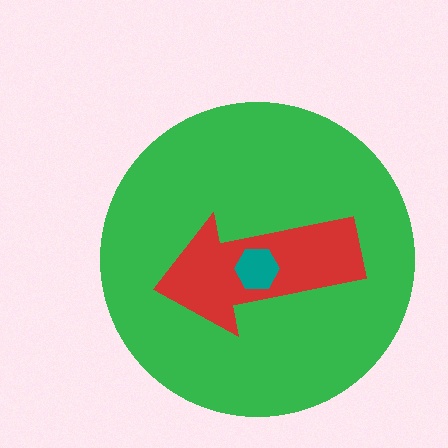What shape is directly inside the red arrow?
The teal hexagon.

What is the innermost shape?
The teal hexagon.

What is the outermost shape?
The green circle.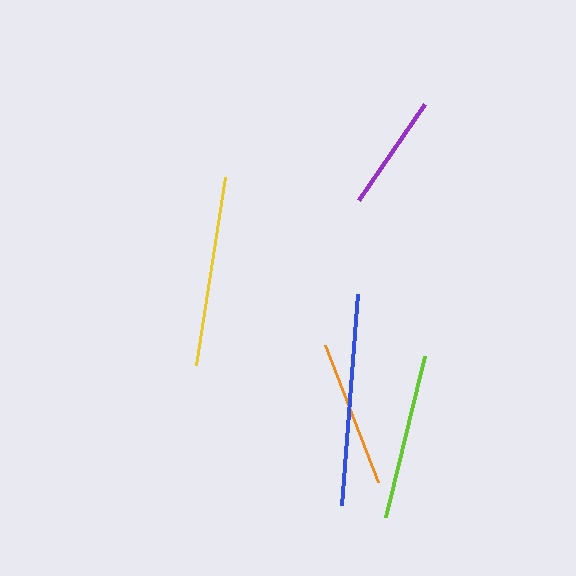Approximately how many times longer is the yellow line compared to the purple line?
The yellow line is approximately 1.6 times the length of the purple line.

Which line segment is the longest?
The blue line is the longest at approximately 211 pixels.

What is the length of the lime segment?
The lime segment is approximately 166 pixels long.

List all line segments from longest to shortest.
From longest to shortest: blue, yellow, lime, orange, purple.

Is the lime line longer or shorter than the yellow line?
The yellow line is longer than the lime line.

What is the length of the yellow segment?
The yellow segment is approximately 191 pixels long.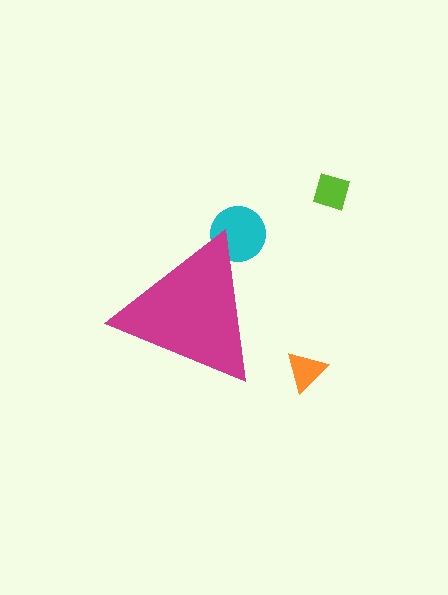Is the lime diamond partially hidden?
No, the lime diamond is fully visible.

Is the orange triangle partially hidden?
No, the orange triangle is fully visible.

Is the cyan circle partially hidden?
Yes, the cyan circle is partially hidden behind the magenta triangle.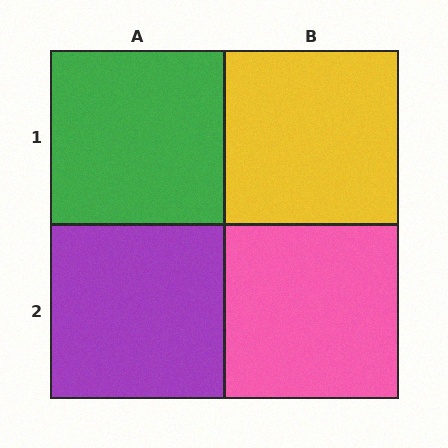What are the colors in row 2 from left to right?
Purple, pink.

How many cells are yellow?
1 cell is yellow.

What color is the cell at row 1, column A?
Green.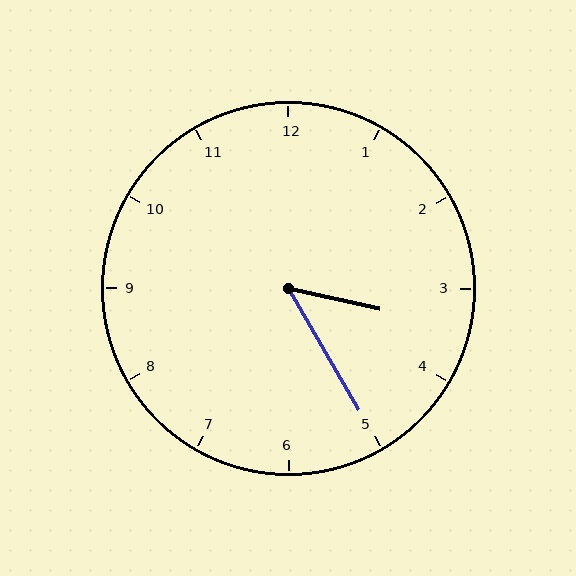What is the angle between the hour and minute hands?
Approximately 48 degrees.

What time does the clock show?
3:25.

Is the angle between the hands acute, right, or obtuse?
It is acute.